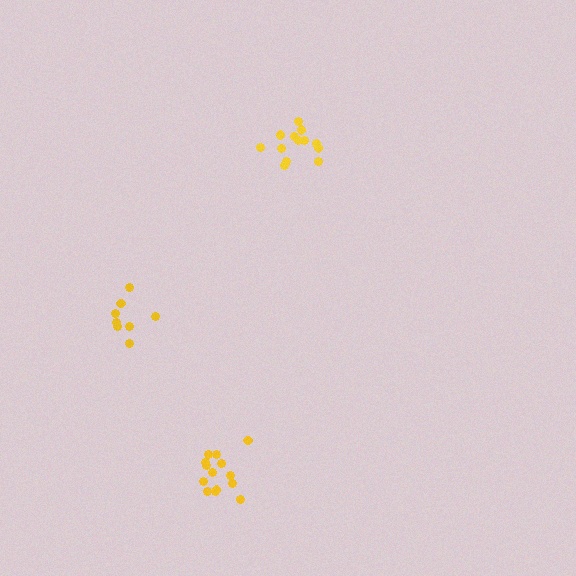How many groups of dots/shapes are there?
There are 3 groups.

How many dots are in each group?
Group 1: 14 dots, Group 2: 8 dots, Group 3: 13 dots (35 total).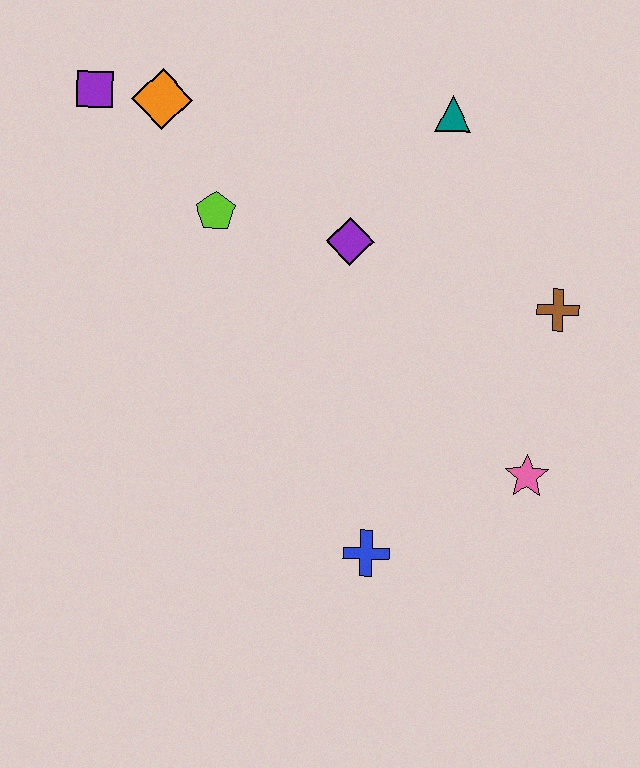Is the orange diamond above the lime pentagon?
Yes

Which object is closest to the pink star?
The brown cross is closest to the pink star.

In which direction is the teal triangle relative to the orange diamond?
The teal triangle is to the right of the orange diamond.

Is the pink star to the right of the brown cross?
No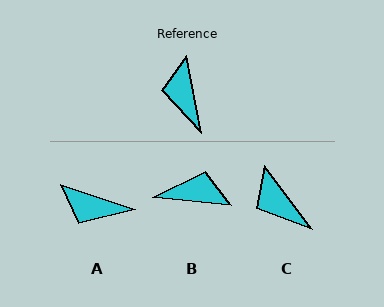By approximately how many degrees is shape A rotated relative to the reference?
Approximately 61 degrees counter-clockwise.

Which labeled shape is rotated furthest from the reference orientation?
B, about 107 degrees away.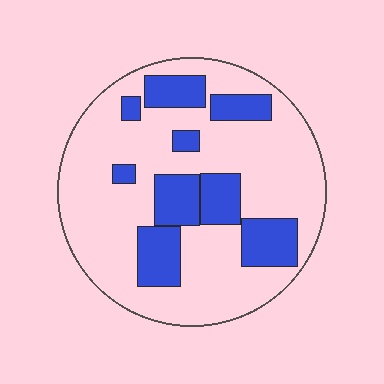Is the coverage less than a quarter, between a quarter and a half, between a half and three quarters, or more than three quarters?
Between a quarter and a half.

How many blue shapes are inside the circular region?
9.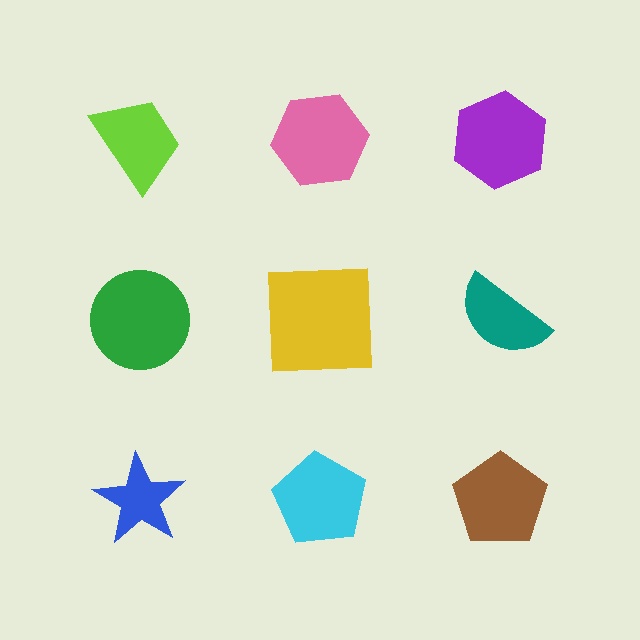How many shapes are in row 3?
3 shapes.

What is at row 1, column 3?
A purple hexagon.